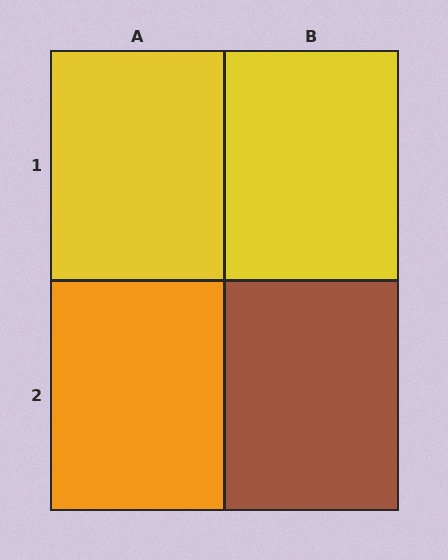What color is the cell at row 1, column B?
Yellow.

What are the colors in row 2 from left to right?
Orange, brown.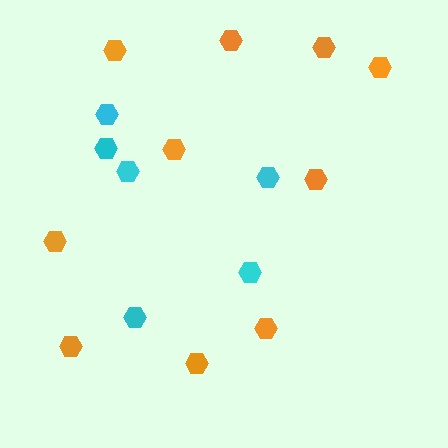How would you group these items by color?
There are 2 groups: one group of cyan hexagons (6) and one group of orange hexagons (10).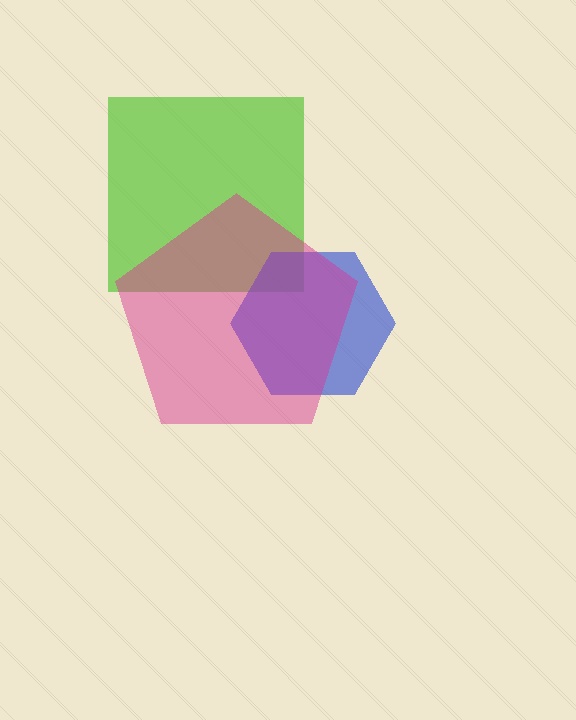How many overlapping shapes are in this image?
There are 3 overlapping shapes in the image.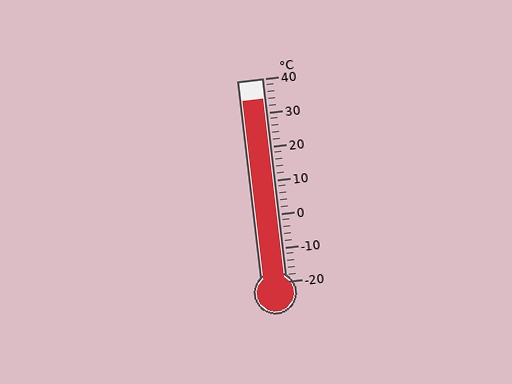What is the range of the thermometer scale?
The thermometer scale ranges from -20°C to 40°C.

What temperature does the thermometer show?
The thermometer shows approximately 34°C.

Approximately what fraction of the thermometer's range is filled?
The thermometer is filled to approximately 90% of its range.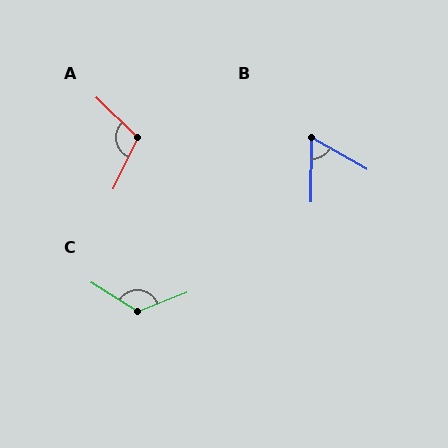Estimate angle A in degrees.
Approximately 108 degrees.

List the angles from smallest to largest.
B (61°), A (108°), C (127°).